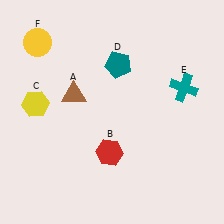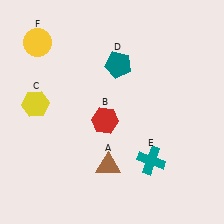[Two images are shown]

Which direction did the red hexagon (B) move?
The red hexagon (B) moved up.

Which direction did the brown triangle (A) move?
The brown triangle (A) moved down.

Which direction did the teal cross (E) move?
The teal cross (E) moved down.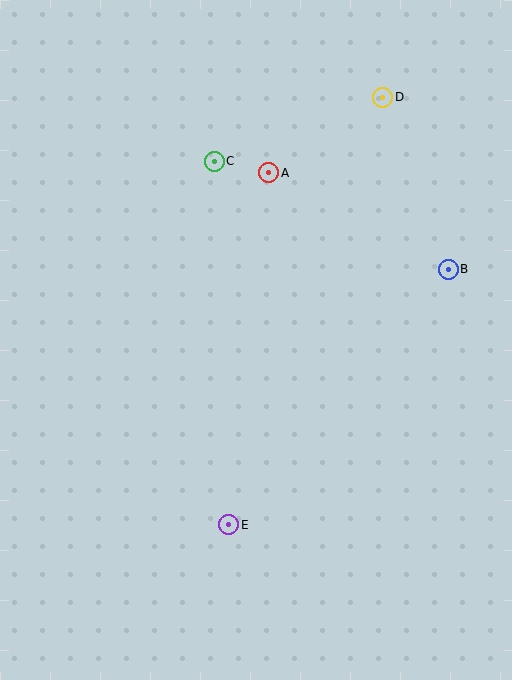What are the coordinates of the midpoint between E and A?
The midpoint between E and A is at (249, 349).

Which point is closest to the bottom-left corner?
Point E is closest to the bottom-left corner.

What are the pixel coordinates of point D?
Point D is at (383, 97).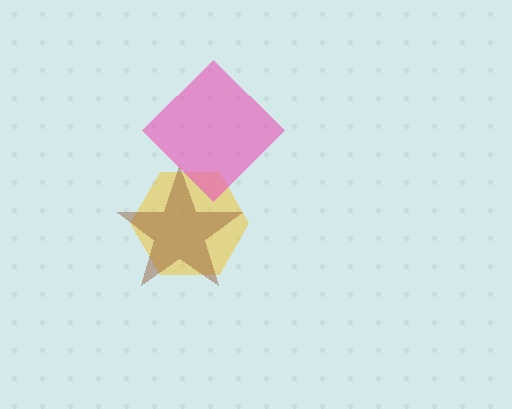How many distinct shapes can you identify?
There are 3 distinct shapes: a yellow hexagon, a brown star, a pink diamond.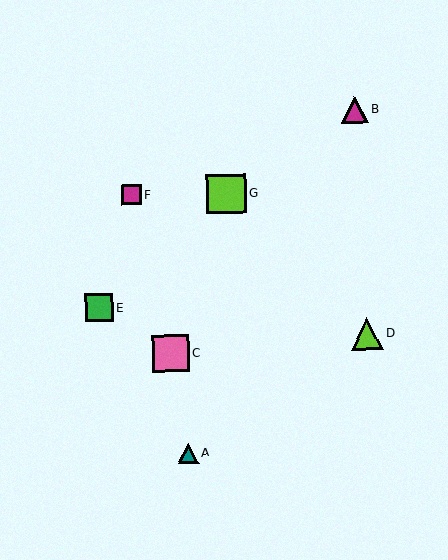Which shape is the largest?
The lime square (labeled G) is the largest.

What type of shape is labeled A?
Shape A is a teal triangle.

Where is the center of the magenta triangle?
The center of the magenta triangle is at (355, 110).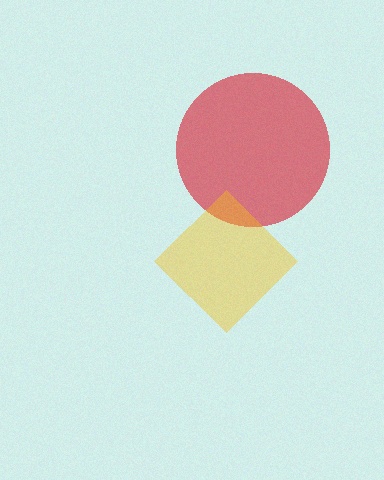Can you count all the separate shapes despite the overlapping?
Yes, there are 2 separate shapes.